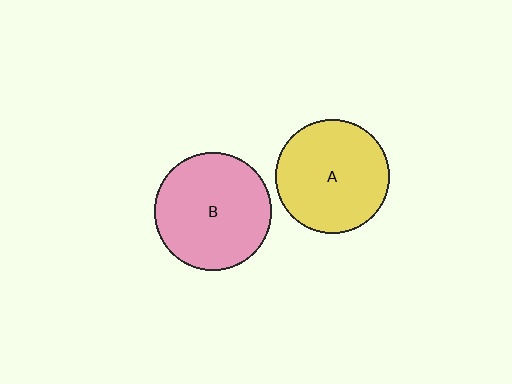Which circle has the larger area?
Circle B (pink).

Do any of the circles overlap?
No, none of the circles overlap.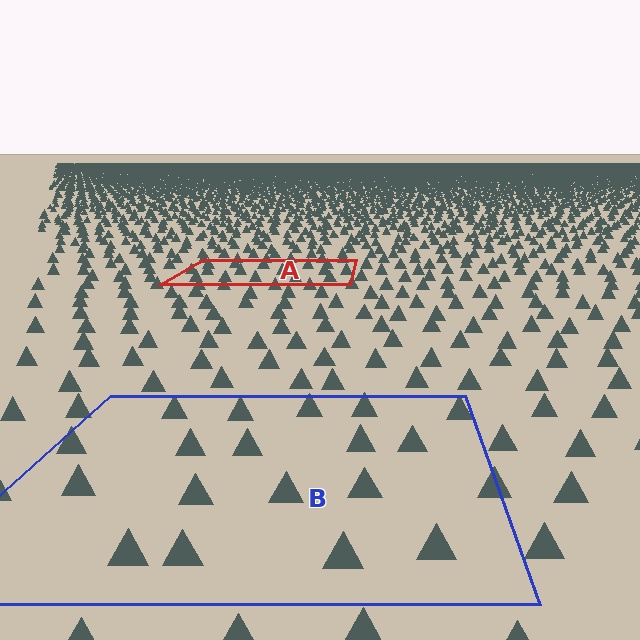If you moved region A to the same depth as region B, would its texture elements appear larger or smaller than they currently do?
They would appear larger. At a closer depth, the same texture elements are projected at a bigger on-screen size.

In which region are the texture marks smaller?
The texture marks are smaller in region A, because it is farther away.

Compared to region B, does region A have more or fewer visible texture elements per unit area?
Region A has more texture elements per unit area — they are packed more densely because it is farther away.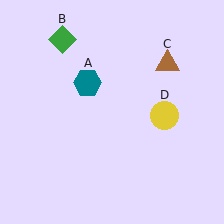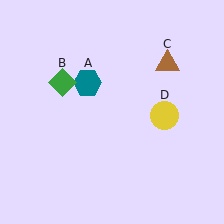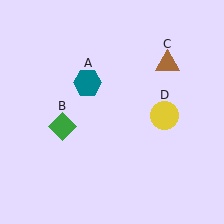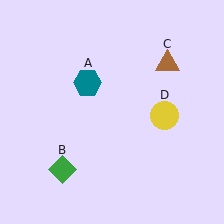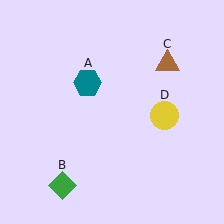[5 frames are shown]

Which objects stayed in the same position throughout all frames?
Teal hexagon (object A) and brown triangle (object C) and yellow circle (object D) remained stationary.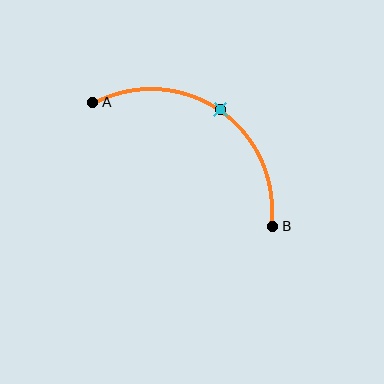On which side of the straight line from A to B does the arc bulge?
The arc bulges above and to the right of the straight line connecting A and B.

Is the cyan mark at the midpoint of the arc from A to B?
Yes. The cyan mark lies on the arc at equal arc-length from both A and B — it is the arc midpoint.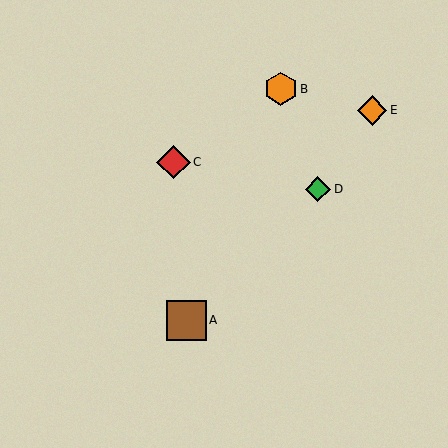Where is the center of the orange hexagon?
The center of the orange hexagon is at (281, 89).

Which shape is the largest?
The brown square (labeled A) is the largest.